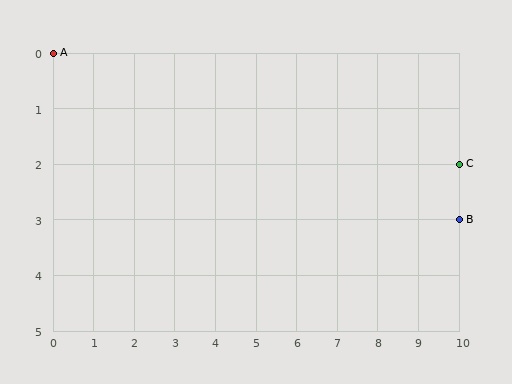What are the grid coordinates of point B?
Point B is at grid coordinates (10, 3).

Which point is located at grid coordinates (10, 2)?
Point C is at (10, 2).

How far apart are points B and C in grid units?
Points B and C are 1 row apart.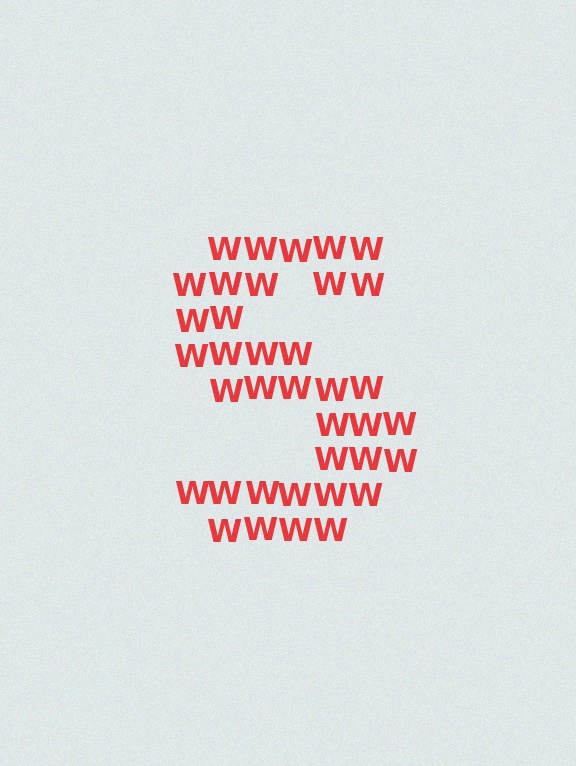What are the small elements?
The small elements are letter W's.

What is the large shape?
The large shape is the letter S.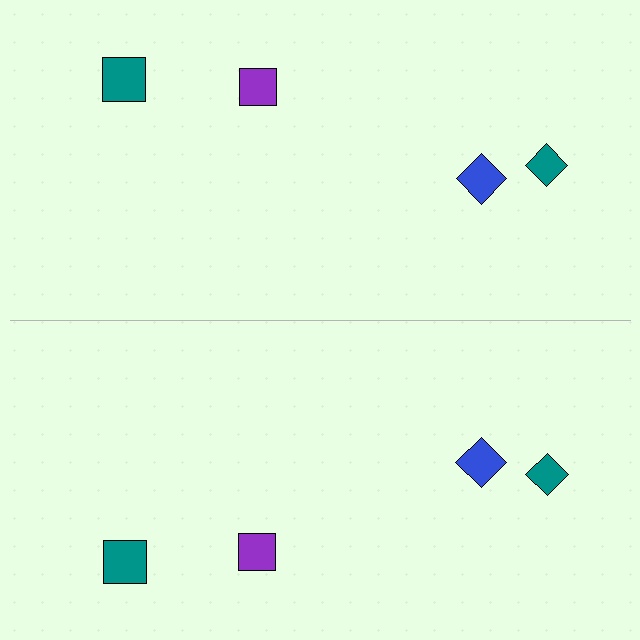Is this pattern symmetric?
Yes, this pattern has bilateral (reflection) symmetry.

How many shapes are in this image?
There are 8 shapes in this image.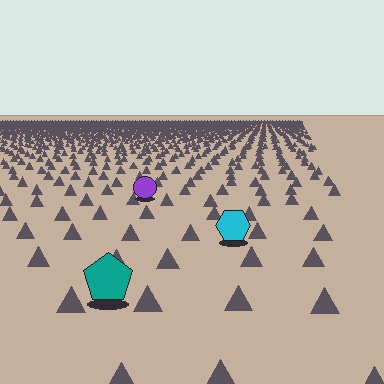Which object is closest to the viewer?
The teal pentagon is closest. The texture marks near it are larger and more spread out.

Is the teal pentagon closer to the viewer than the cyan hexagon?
Yes. The teal pentagon is closer — you can tell from the texture gradient: the ground texture is coarser near it.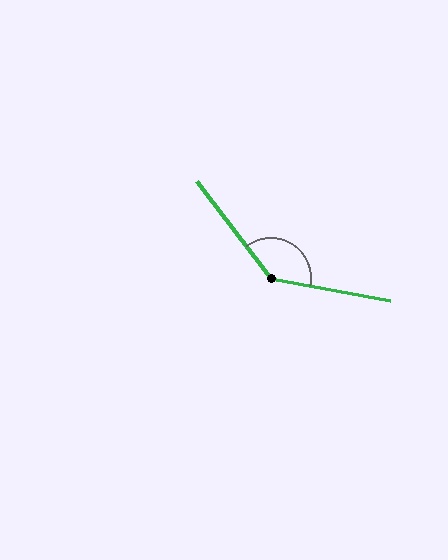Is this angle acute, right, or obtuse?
It is obtuse.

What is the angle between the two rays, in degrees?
Approximately 138 degrees.